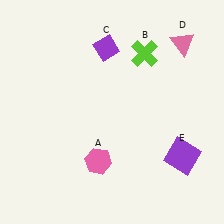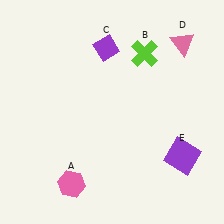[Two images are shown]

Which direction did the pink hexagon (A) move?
The pink hexagon (A) moved left.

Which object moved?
The pink hexagon (A) moved left.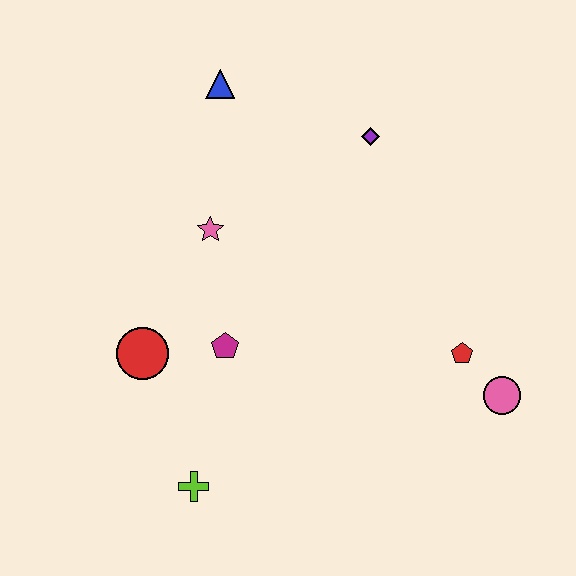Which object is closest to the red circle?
The magenta pentagon is closest to the red circle.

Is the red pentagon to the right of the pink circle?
No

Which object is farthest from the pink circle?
The blue triangle is farthest from the pink circle.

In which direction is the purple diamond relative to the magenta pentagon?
The purple diamond is above the magenta pentagon.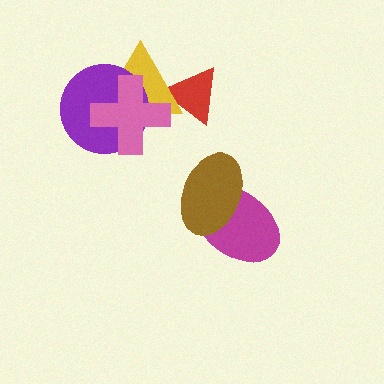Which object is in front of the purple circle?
The pink cross is in front of the purple circle.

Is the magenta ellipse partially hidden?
Yes, it is partially covered by another shape.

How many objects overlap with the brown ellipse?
1 object overlaps with the brown ellipse.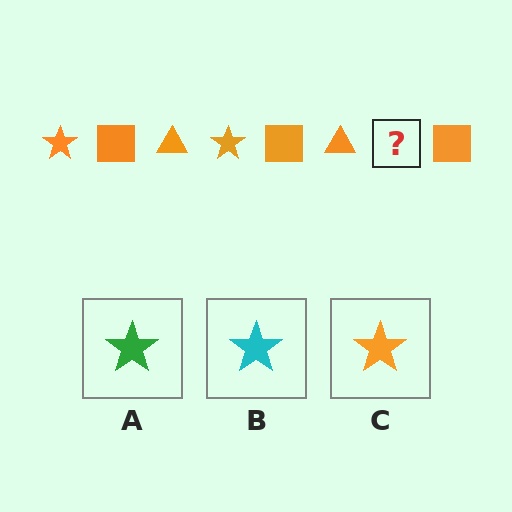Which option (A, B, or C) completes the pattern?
C.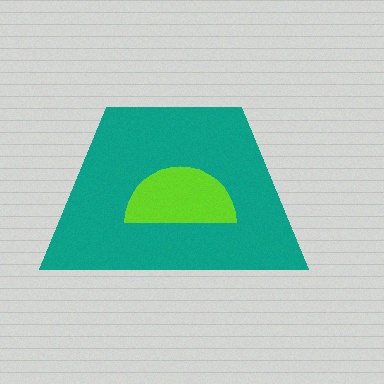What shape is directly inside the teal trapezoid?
The lime semicircle.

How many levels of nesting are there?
2.